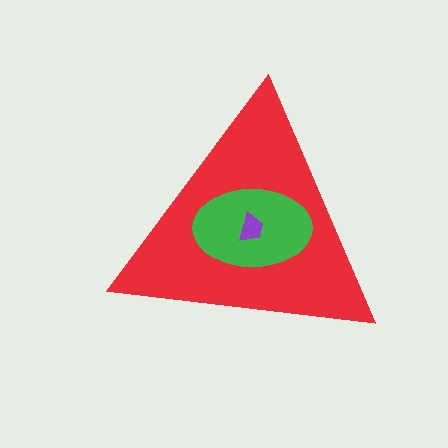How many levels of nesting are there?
3.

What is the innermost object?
The purple trapezoid.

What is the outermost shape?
The red triangle.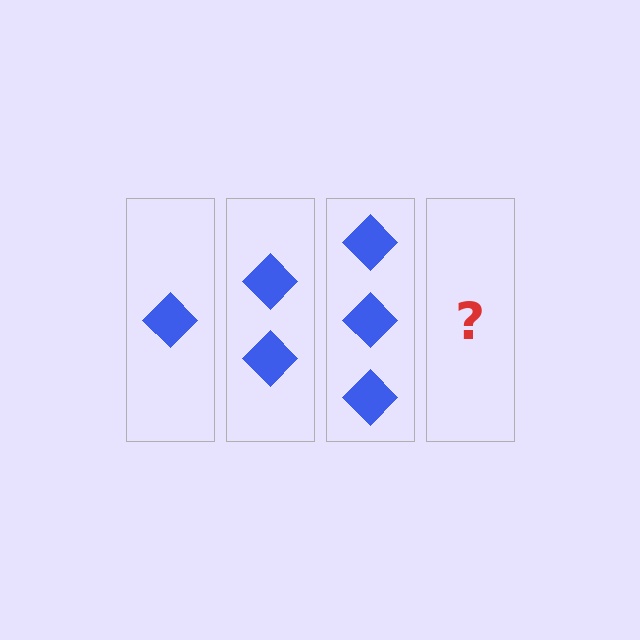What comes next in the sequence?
The next element should be 4 diamonds.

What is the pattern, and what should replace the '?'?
The pattern is that each step adds one more diamond. The '?' should be 4 diamonds.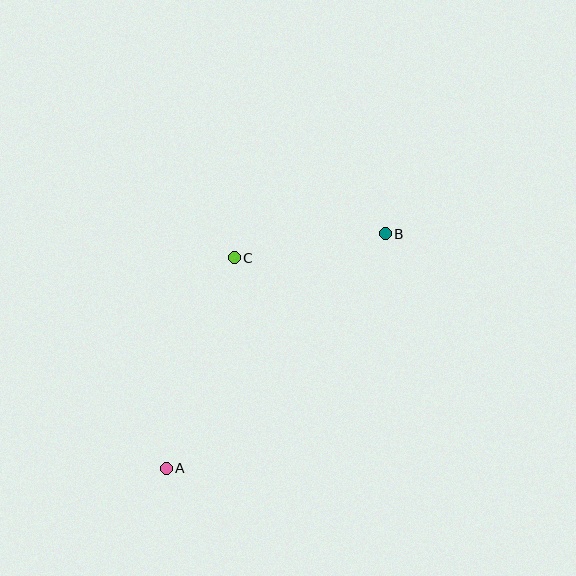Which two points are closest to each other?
Points B and C are closest to each other.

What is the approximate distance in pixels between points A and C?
The distance between A and C is approximately 221 pixels.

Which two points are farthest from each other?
Points A and B are farthest from each other.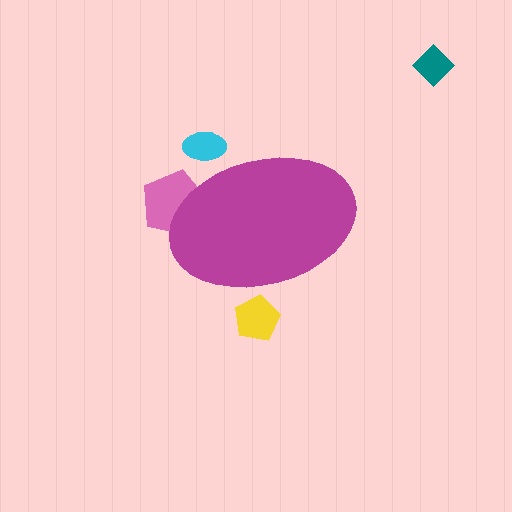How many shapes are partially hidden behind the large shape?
3 shapes are partially hidden.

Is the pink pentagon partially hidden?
Yes, the pink pentagon is partially hidden behind the magenta ellipse.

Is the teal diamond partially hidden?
No, the teal diamond is fully visible.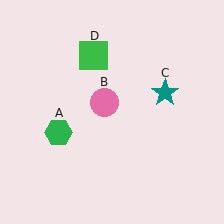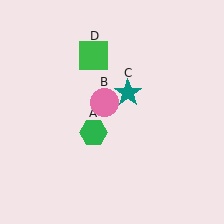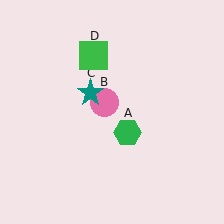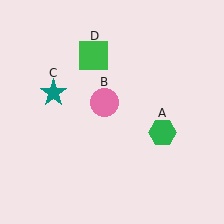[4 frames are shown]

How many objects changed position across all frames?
2 objects changed position: green hexagon (object A), teal star (object C).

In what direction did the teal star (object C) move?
The teal star (object C) moved left.